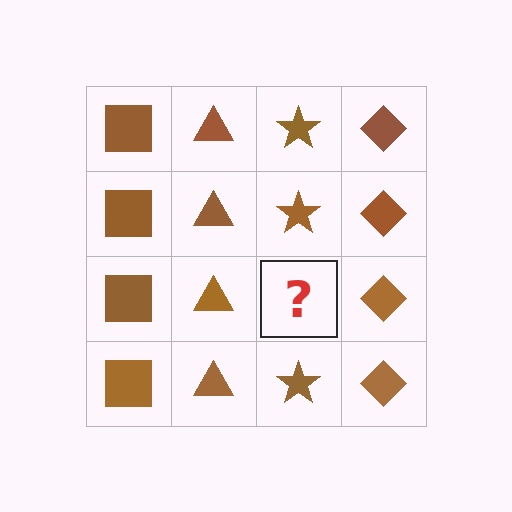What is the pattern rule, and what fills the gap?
The rule is that each column has a consistent shape. The gap should be filled with a brown star.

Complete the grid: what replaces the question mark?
The question mark should be replaced with a brown star.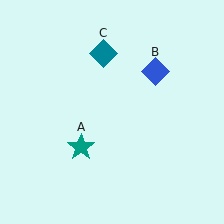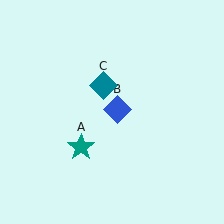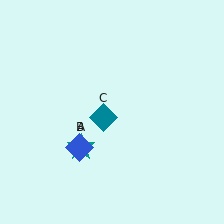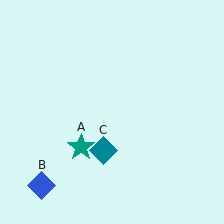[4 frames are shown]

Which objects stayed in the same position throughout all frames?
Teal star (object A) remained stationary.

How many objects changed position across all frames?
2 objects changed position: blue diamond (object B), teal diamond (object C).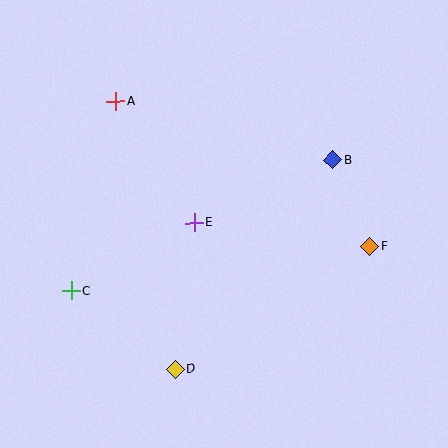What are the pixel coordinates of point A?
Point A is at (116, 101).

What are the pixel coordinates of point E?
Point E is at (194, 223).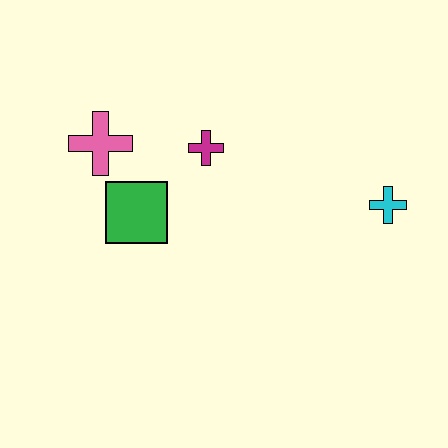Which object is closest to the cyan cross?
The magenta cross is closest to the cyan cross.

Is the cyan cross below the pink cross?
Yes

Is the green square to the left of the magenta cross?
Yes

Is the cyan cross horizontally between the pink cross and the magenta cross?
No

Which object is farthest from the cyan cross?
The pink cross is farthest from the cyan cross.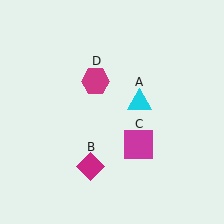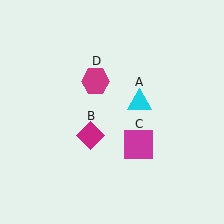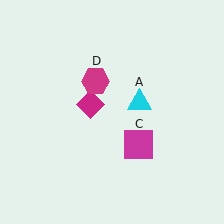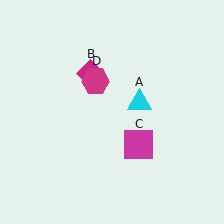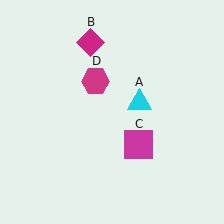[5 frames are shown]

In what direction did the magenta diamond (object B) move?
The magenta diamond (object B) moved up.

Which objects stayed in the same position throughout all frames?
Cyan triangle (object A) and magenta square (object C) and magenta hexagon (object D) remained stationary.